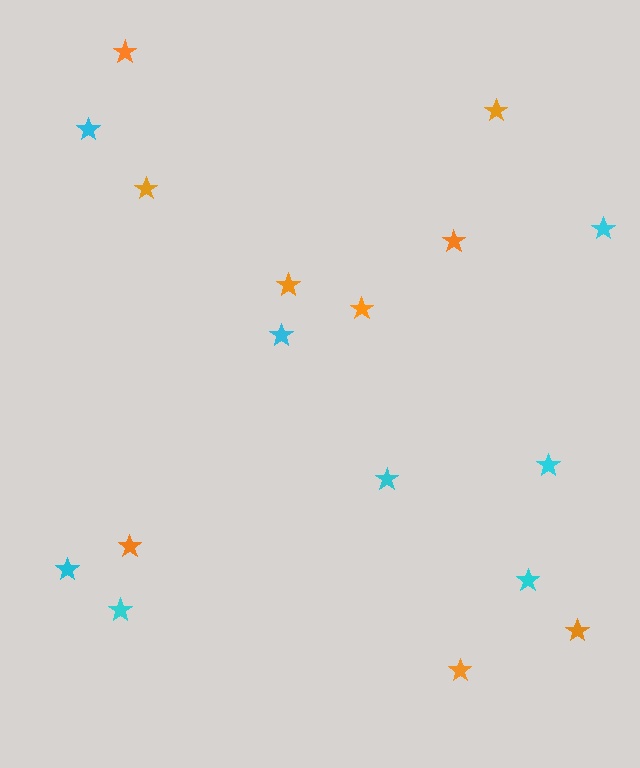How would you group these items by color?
There are 2 groups: one group of cyan stars (8) and one group of orange stars (9).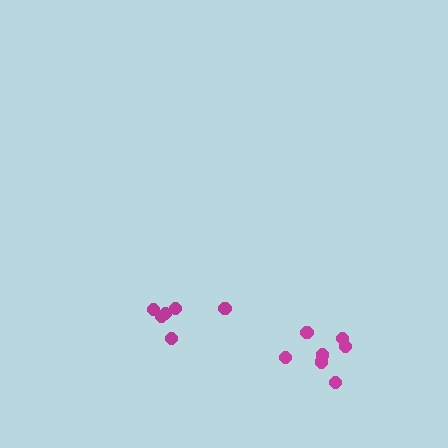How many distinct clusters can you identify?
There are 2 distinct clusters.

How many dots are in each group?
Group 1: 6 dots, Group 2: 7 dots (13 total).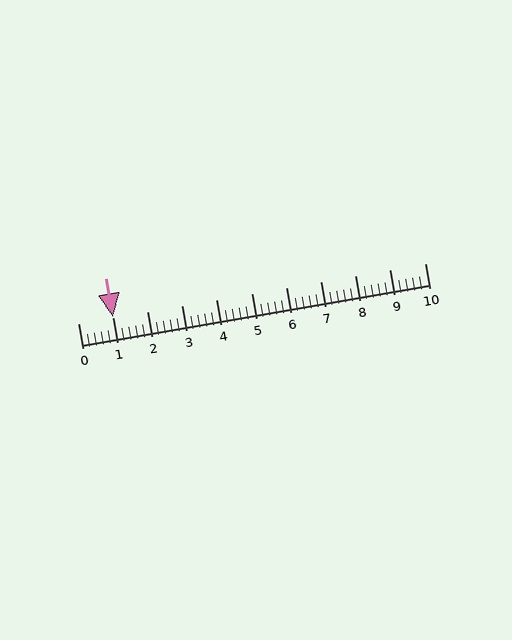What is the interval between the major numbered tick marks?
The major tick marks are spaced 1 units apart.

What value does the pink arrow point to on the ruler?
The pink arrow points to approximately 1.0.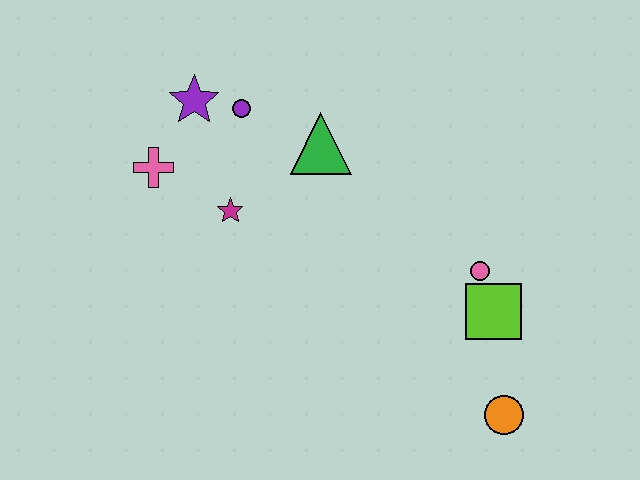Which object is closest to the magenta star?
The pink cross is closest to the magenta star.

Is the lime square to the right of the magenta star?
Yes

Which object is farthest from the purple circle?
The orange circle is farthest from the purple circle.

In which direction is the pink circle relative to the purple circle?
The pink circle is to the right of the purple circle.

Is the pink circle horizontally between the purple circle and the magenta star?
No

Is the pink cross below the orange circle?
No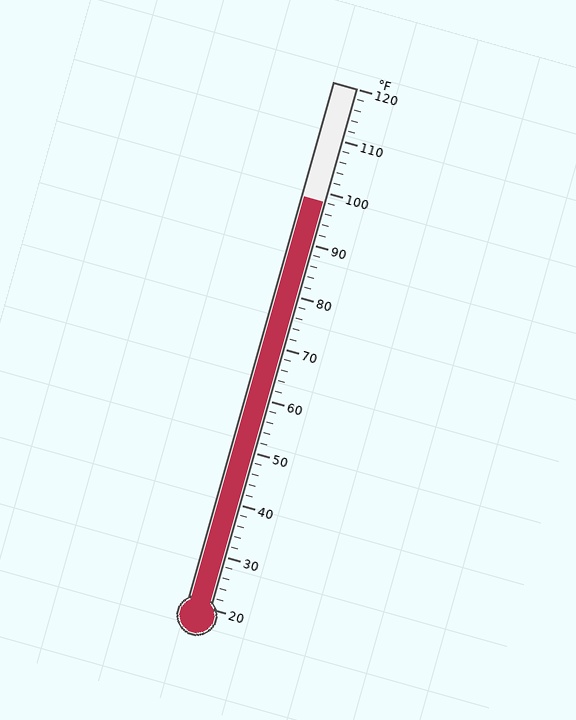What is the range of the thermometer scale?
The thermometer scale ranges from 20°F to 120°F.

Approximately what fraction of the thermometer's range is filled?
The thermometer is filled to approximately 80% of its range.